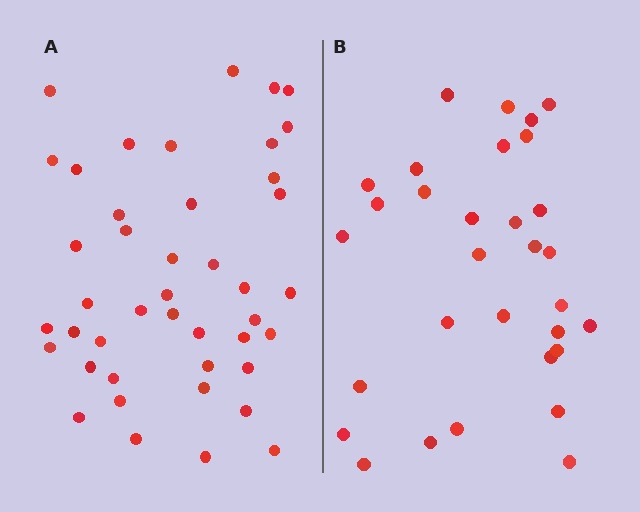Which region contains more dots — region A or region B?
Region A (the left region) has more dots.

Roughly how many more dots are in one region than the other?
Region A has roughly 12 or so more dots than region B.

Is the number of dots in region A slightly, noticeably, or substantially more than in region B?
Region A has noticeably more, but not dramatically so. The ratio is roughly 1.4 to 1.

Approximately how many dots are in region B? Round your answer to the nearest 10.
About 30 dots. (The exact count is 31, which rounds to 30.)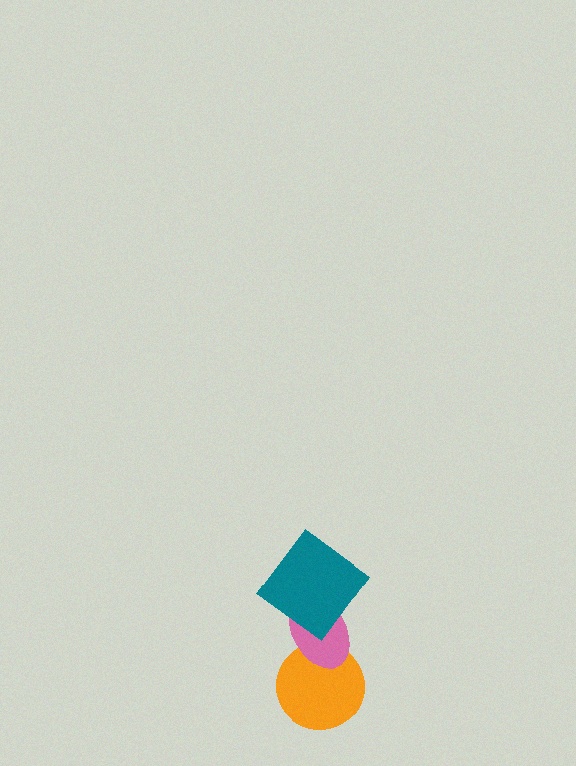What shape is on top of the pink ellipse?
The teal diamond is on top of the pink ellipse.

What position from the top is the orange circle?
The orange circle is 3rd from the top.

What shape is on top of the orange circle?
The pink ellipse is on top of the orange circle.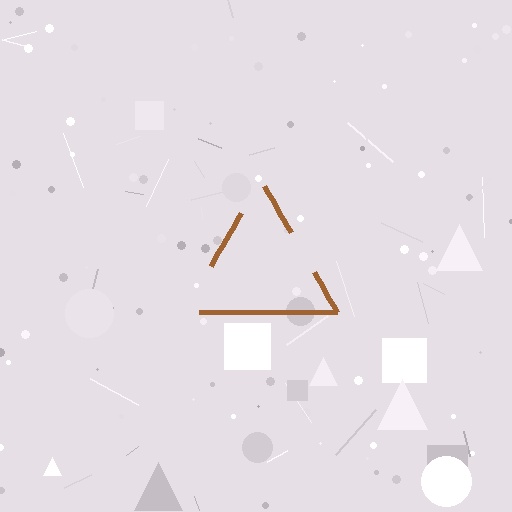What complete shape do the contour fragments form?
The contour fragments form a triangle.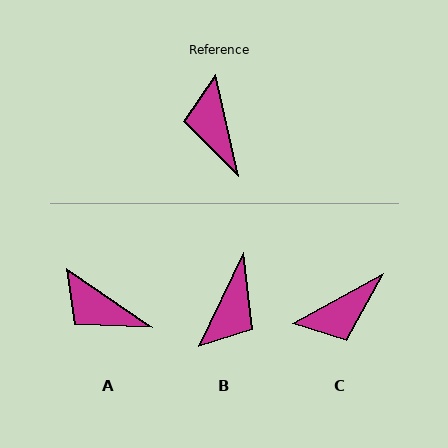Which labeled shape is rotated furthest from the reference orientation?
B, about 141 degrees away.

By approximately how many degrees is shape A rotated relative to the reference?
Approximately 43 degrees counter-clockwise.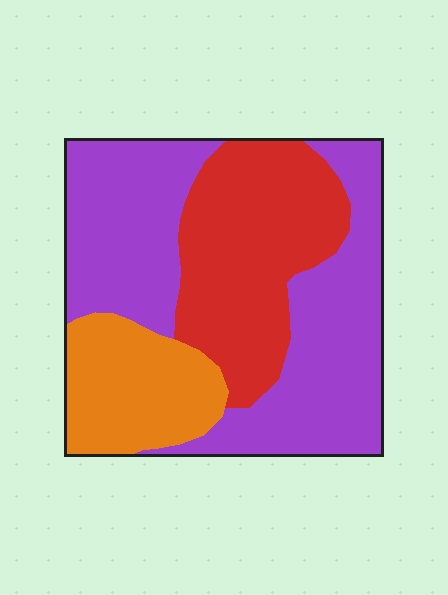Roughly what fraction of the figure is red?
Red takes up between a quarter and a half of the figure.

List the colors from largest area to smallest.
From largest to smallest: purple, red, orange.